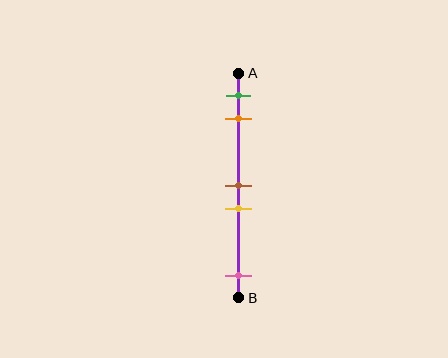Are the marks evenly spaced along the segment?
No, the marks are not evenly spaced.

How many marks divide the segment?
There are 5 marks dividing the segment.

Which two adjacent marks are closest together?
The brown and yellow marks are the closest adjacent pair.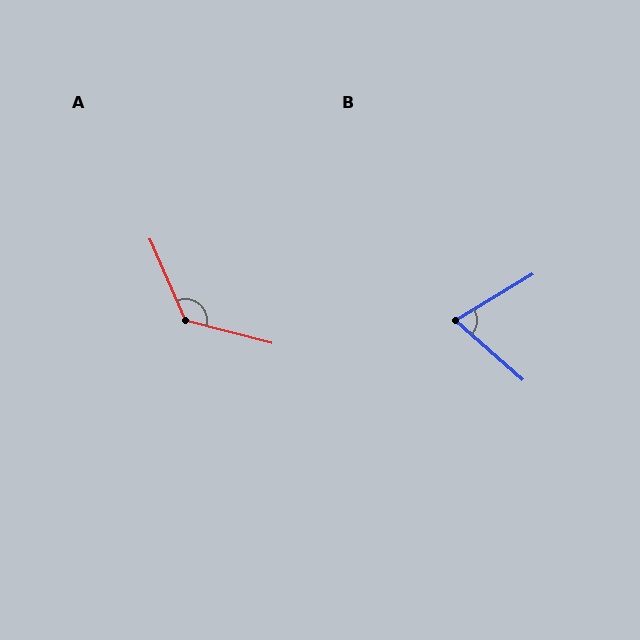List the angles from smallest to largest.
B (72°), A (128°).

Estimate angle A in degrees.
Approximately 128 degrees.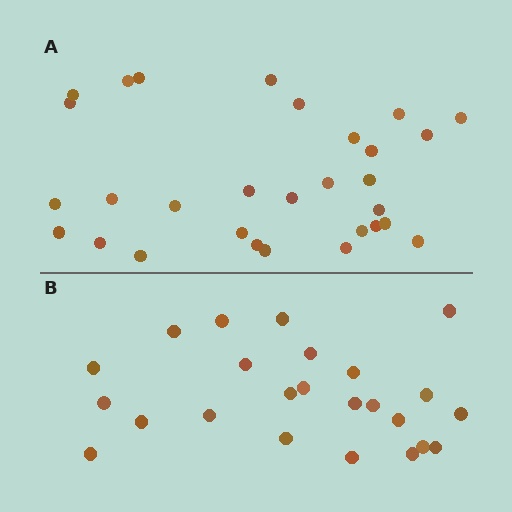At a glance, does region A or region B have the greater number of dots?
Region A (the top region) has more dots.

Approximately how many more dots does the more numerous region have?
Region A has about 6 more dots than region B.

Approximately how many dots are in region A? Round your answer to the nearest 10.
About 30 dots.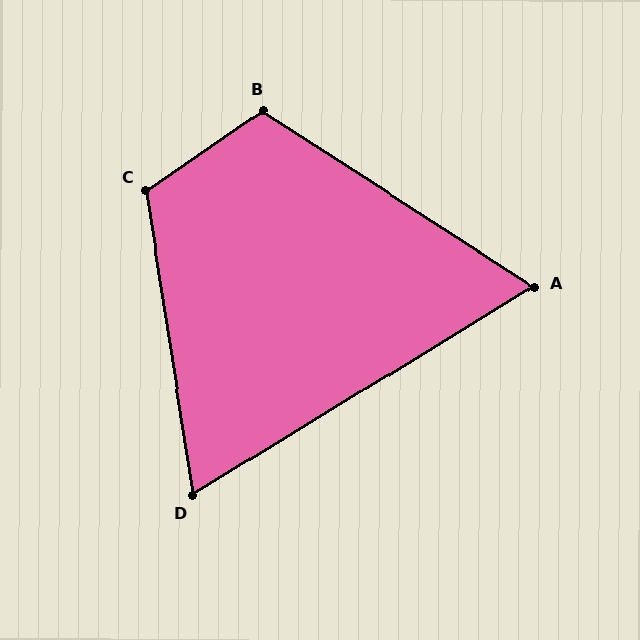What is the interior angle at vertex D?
Approximately 67 degrees (acute).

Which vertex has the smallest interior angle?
A, at approximately 64 degrees.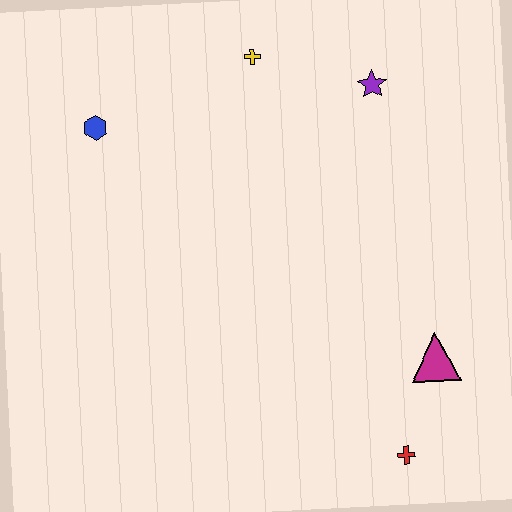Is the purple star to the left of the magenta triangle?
Yes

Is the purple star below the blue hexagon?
No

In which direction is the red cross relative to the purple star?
The red cross is below the purple star.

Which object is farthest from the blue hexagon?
The red cross is farthest from the blue hexagon.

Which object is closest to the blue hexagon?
The yellow cross is closest to the blue hexagon.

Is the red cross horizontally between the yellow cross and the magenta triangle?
Yes